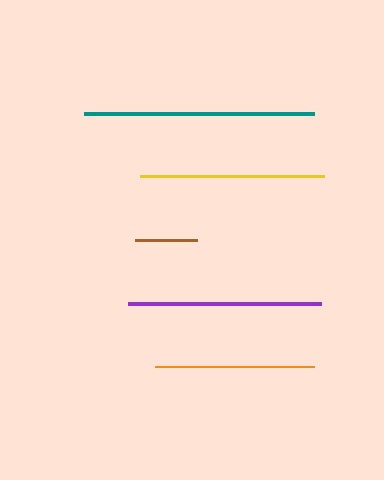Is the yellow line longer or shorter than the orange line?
The yellow line is longer than the orange line.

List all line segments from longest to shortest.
From longest to shortest: teal, purple, yellow, orange, brown.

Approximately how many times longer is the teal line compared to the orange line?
The teal line is approximately 1.4 times the length of the orange line.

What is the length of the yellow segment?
The yellow segment is approximately 184 pixels long.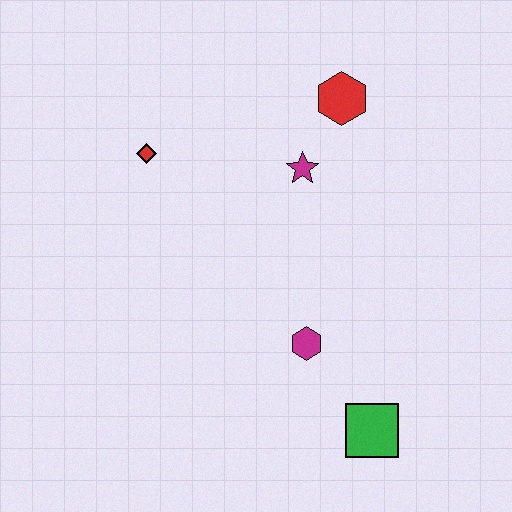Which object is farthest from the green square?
The red diamond is farthest from the green square.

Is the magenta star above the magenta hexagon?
Yes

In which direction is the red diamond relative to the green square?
The red diamond is above the green square.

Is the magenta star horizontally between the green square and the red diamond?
Yes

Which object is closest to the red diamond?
The magenta star is closest to the red diamond.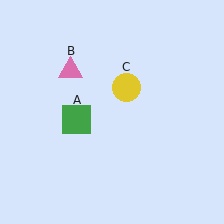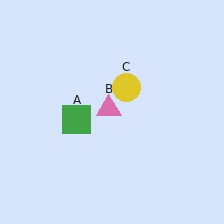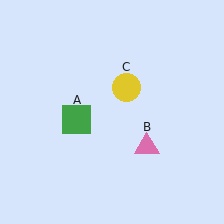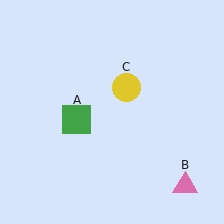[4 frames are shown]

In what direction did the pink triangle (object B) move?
The pink triangle (object B) moved down and to the right.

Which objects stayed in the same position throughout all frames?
Green square (object A) and yellow circle (object C) remained stationary.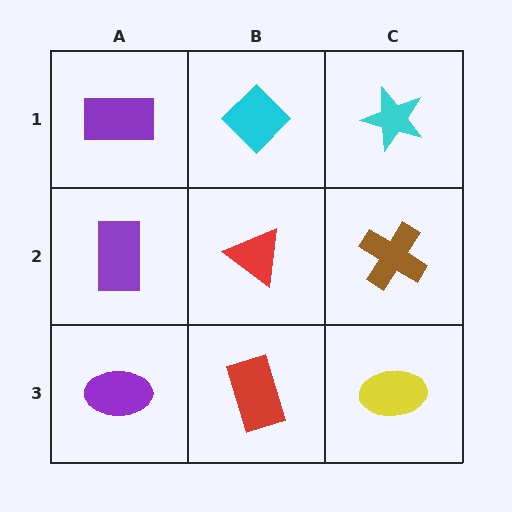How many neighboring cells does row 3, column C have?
2.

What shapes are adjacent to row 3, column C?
A brown cross (row 2, column C), a red rectangle (row 3, column B).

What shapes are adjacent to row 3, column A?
A purple rectangle (row 2, column A), a red rectangle (row 3, column B).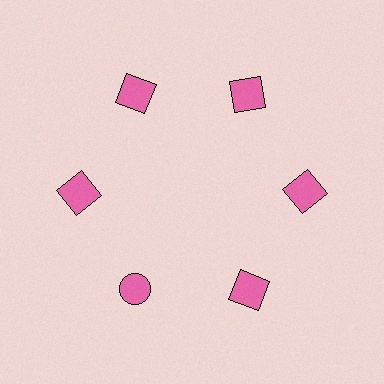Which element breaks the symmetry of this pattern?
The pink circle at roughly the 7 o'clock position breaks the symmetry. All other shapes are pink squares.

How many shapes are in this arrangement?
There are 6 shapes arranged in a ring pattern.